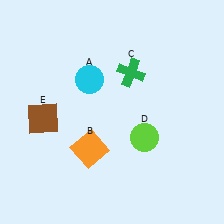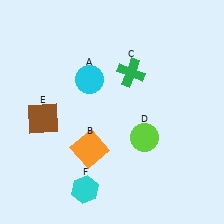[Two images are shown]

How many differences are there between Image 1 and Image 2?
There is 1 difference between the two images.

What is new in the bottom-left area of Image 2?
A cyan hexagon (F) was added in the bottom-left area of Image 2.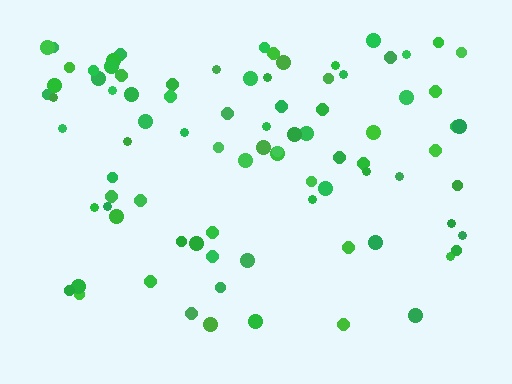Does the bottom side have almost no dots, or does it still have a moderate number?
Still a moderate number, just noticeably fewer than the top.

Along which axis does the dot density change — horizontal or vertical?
Vertical.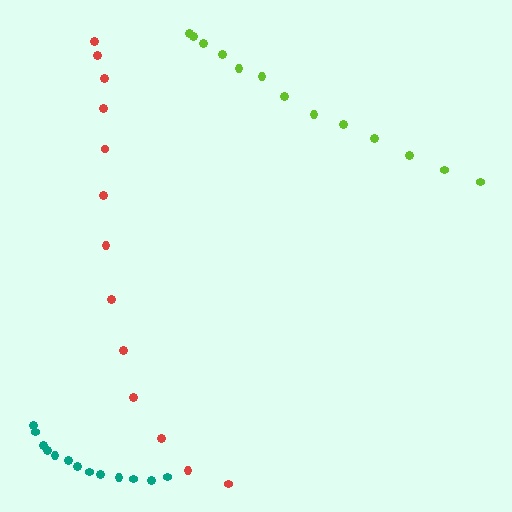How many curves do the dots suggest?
There are 3 distinct paths.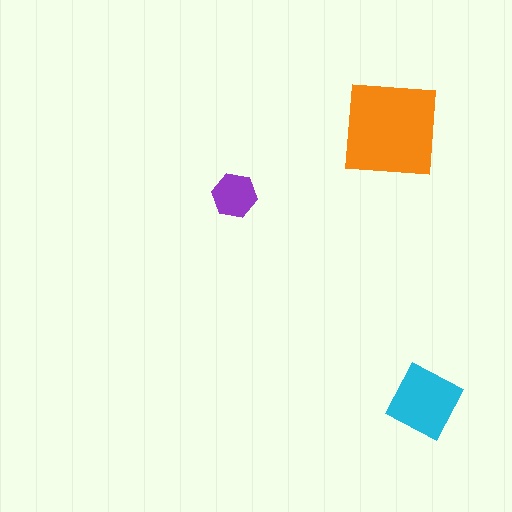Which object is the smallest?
The purple hexagon.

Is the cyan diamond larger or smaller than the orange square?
Smaller.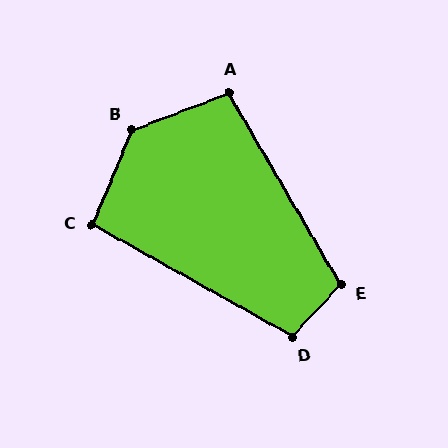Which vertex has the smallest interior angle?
C, at approximately 97 degrees.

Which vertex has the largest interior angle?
B, at approximately 134 degrees.